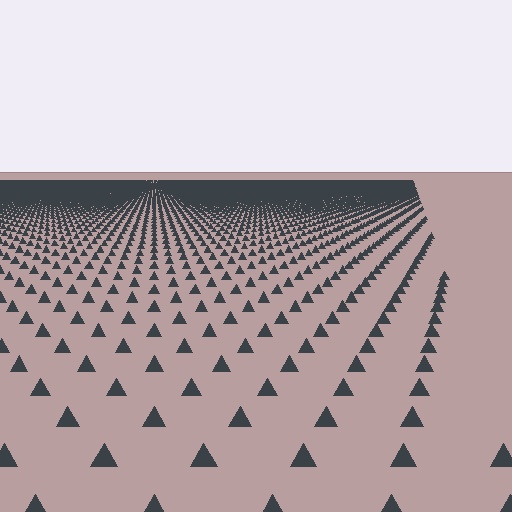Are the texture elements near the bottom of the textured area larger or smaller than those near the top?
Larger. Near the bottom, elements are closer to the viewer and appear at a bigger on-screen size.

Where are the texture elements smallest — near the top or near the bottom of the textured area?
Near the top.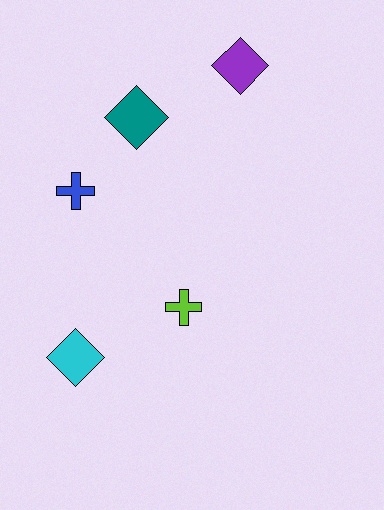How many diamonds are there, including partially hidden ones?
There are 3 diamonds.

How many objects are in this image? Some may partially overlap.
There are 5 objects.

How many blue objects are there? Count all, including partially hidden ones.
There is 1 blue object.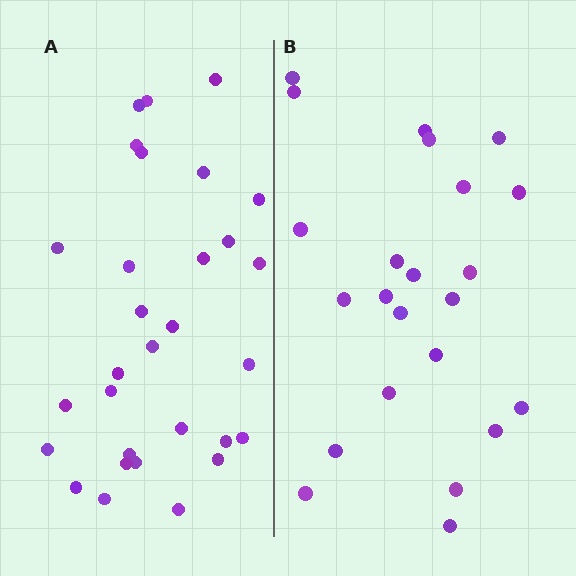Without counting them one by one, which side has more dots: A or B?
Region A (the left region) has more dots.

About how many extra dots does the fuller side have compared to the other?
Region A has roughly 8 or so more dots than region B.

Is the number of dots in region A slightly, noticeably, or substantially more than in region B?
Region A has noticeably more, but not dramatically so. The ratio is roughly 1.3 to 1.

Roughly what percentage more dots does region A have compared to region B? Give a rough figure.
About 30% more.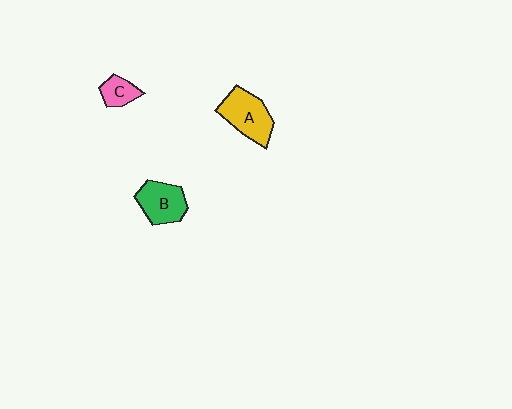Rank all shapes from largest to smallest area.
From largest to smallest: A (yellow), B (green), C (pink).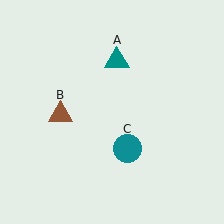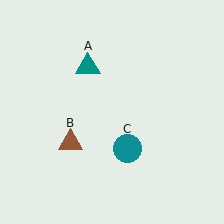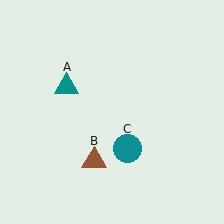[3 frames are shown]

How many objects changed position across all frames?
2 objects changed position: teal triangle (object A), brown triangle (object B).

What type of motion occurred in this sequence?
The teal triangle (object A), brown triangle (object B) rotated counterclockwise around the center of the scene.